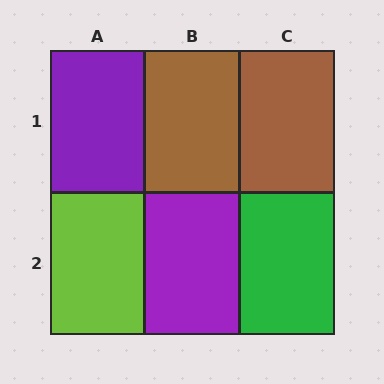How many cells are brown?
2 cells are brown.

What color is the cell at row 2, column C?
Green.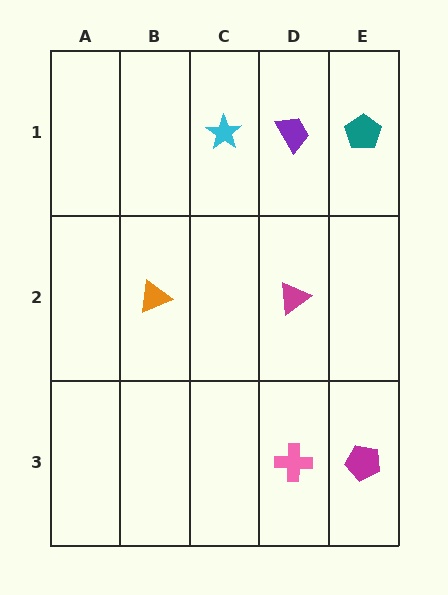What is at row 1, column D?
A purple trapezoid.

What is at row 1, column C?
A cyan star.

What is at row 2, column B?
An orange triangle.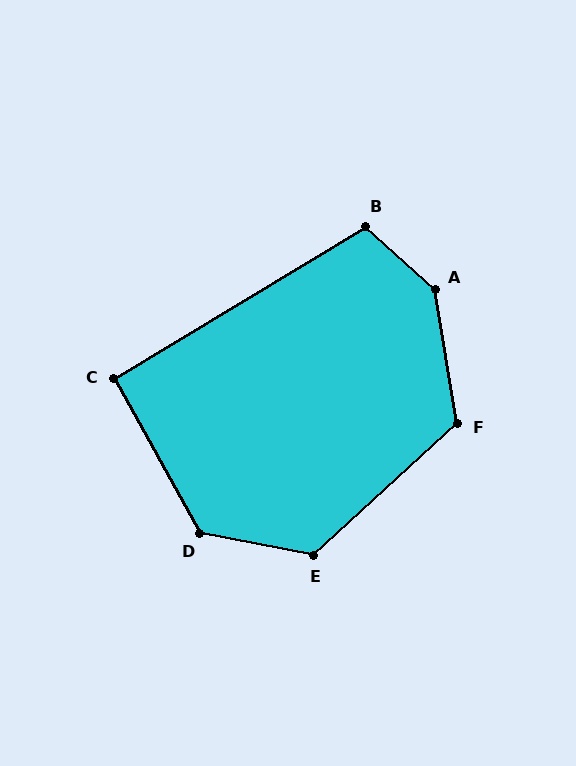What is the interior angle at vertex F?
Approximately 123 degrees (obtuse).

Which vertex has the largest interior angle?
A, at approximately 142 degrees.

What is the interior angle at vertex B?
Approximately 107 degrees (obtuse).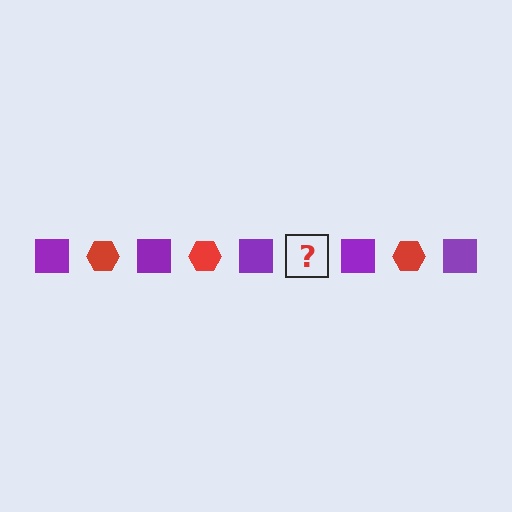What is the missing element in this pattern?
The missing element is a red hexagon.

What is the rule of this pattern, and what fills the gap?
The rule is that the pattern alternates between purple square and red hexagon. The gap should be filled with a red hexagon.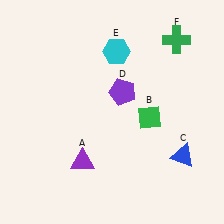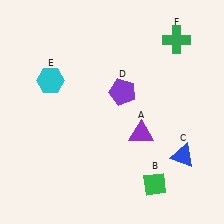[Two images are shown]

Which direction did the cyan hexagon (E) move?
The cyan hexagon (E) moved left.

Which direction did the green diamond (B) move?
The green diamond (B) moved down.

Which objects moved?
The objects that moved are: the purple triangle (A), the green diamond (B), the cyan hexagon (E).